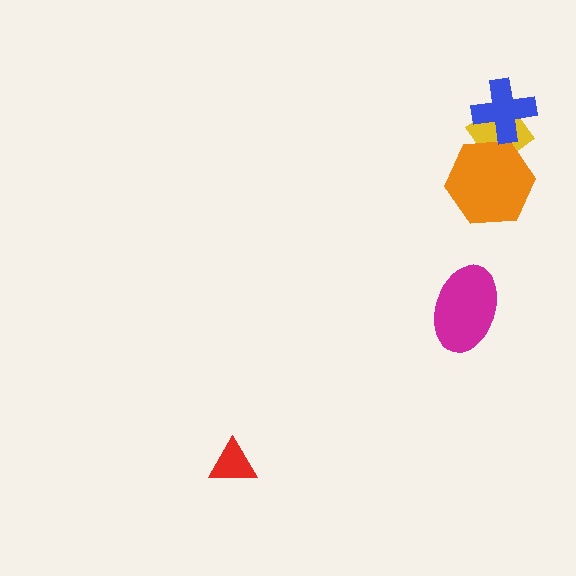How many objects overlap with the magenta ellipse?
0 objects overlap with the magenta ellipse.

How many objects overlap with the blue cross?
1 object overlaps with the blue cross.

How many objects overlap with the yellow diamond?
2 objects overlap with the yellow diamond.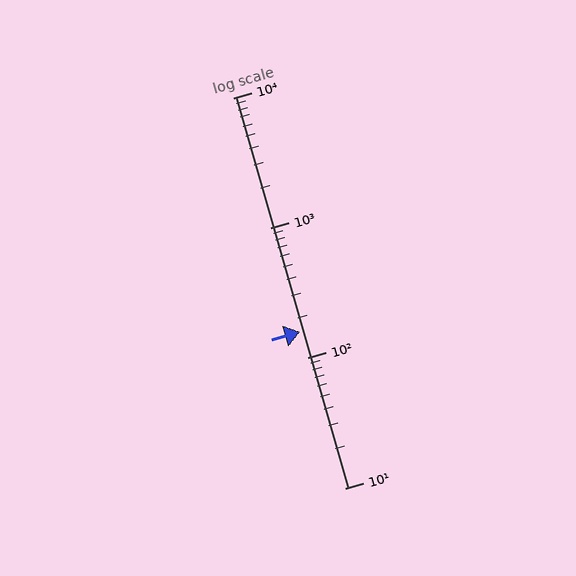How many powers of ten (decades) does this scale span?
The scale spans 3 decades, from 10 to 10000.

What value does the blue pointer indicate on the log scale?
The pointer indicates approximately 160.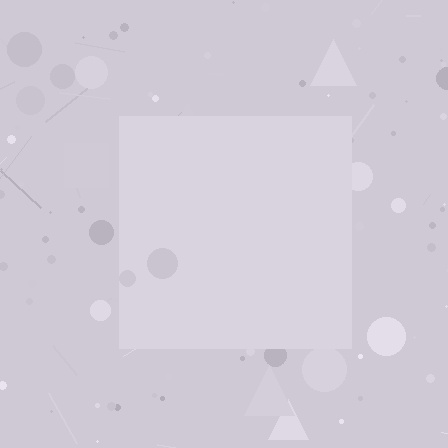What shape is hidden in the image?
A square is hidden in the image.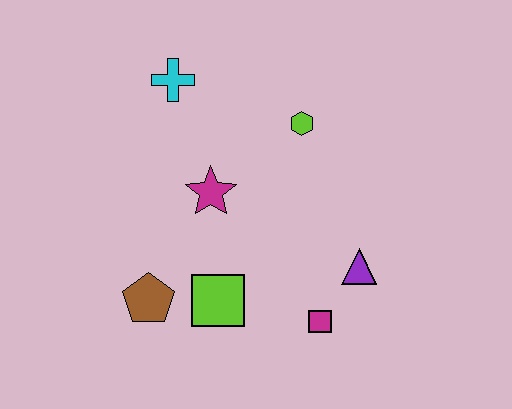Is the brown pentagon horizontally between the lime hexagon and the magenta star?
No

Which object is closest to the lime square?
The brown pentagon is closest to the lime square.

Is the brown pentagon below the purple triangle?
Yes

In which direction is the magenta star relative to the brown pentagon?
The magenta star is above the brown pentagon.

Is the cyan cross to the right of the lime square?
No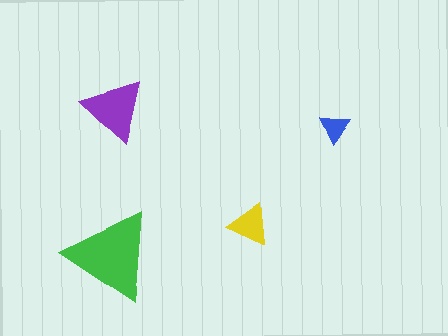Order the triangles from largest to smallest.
the green one, the purple one, the yellow one, the blue one.